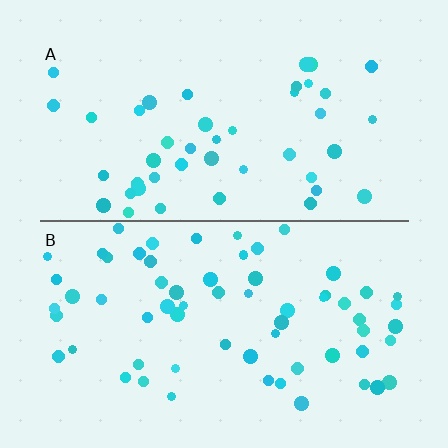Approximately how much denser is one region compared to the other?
Approximately 1.5× — region B over region A.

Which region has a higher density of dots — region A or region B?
B (the bottom).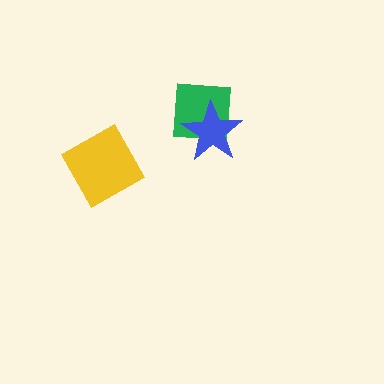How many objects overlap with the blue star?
1 object overlaps with the blue star.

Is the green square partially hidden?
Yes, it is partially covered by another shape.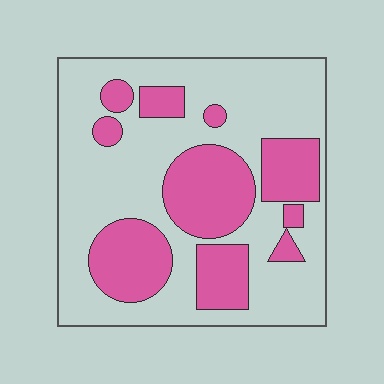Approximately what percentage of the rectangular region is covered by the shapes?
Approximately 35%.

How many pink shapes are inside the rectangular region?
10.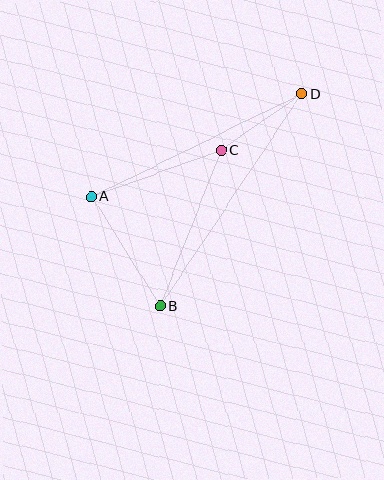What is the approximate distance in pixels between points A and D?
The distance between A and D is approximately 234 pixels.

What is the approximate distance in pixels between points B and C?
The distance between B and C is approximately 167 pixels.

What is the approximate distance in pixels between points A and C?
The distance between A and C is approximately 137 pixels.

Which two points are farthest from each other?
Points B and D are farthest from each other.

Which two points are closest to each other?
Points C and D are closest to each other.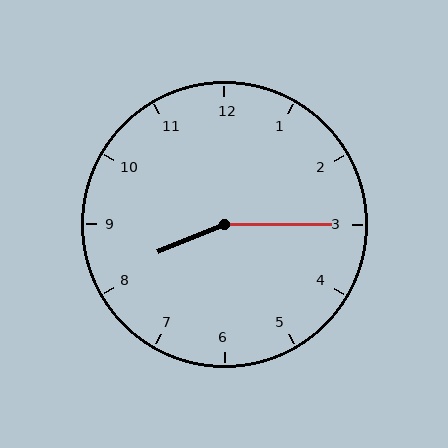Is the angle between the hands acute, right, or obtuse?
It is obtuse.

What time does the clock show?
8:15.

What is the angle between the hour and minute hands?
Approximately 158 degrees.